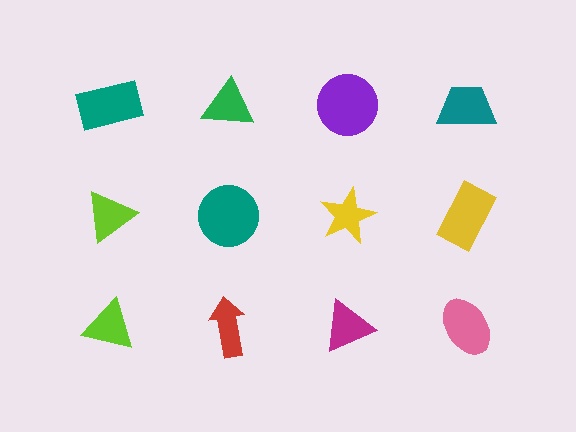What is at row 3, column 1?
A lime triangle.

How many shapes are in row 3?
4 shapes.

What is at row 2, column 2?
A teal circle.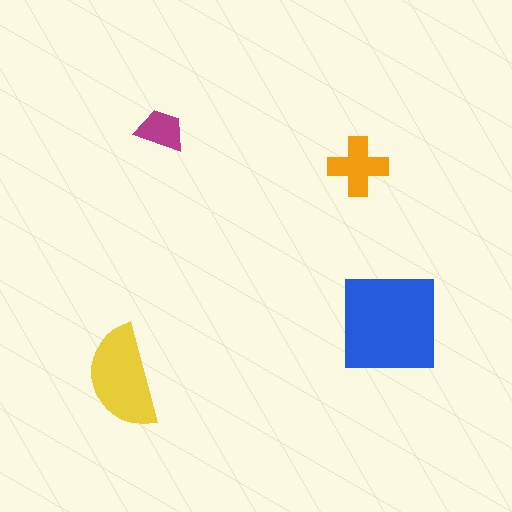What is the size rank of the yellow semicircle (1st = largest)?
2nd.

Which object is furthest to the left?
The yellow semicircle is leftmost.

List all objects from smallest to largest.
The magenta trapezoid, the orange cross, the yellow semicircle, the blue square.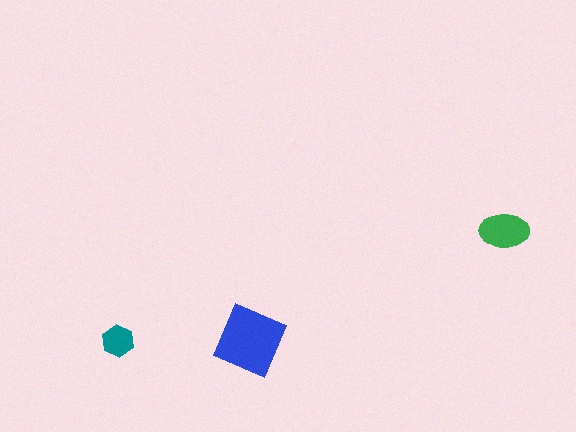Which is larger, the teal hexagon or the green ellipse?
The green ellipse.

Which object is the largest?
The blue diamond.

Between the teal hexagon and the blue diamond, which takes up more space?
The blue diamond.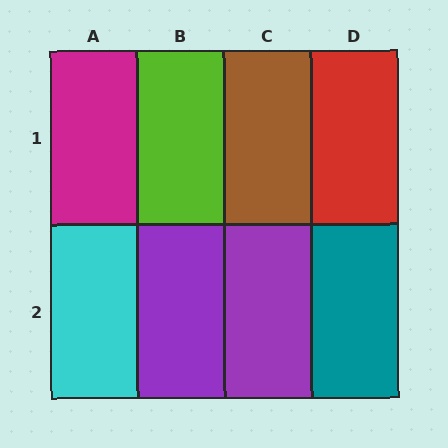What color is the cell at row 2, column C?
Purple.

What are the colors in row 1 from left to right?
Magenta, lime, brown, red.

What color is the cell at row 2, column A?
Cyan.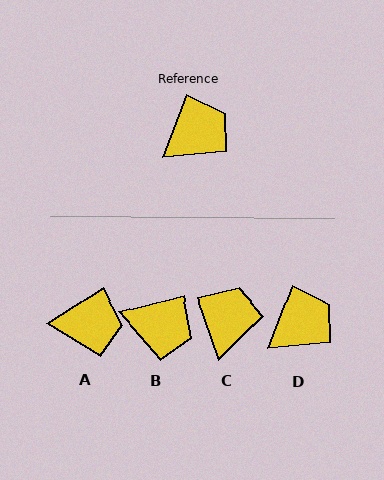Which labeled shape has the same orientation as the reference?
D.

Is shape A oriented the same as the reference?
No, it is off by about 37 degrees.